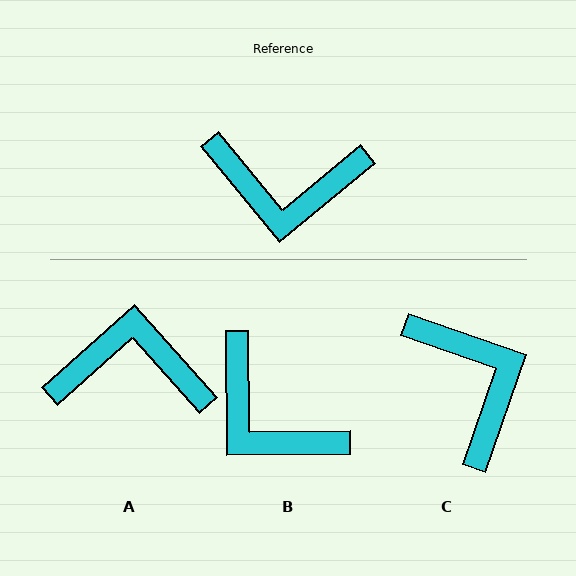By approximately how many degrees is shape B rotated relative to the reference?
Approximately 39 degrees clockwise.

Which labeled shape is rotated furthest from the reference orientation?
A, about 178 degrees away.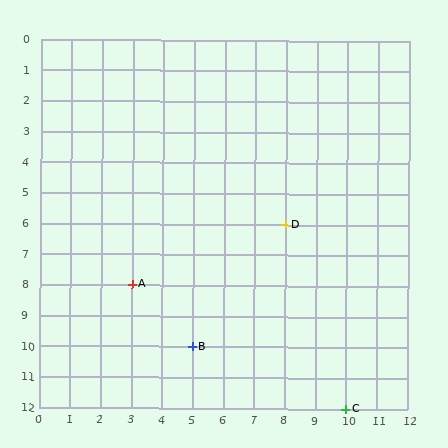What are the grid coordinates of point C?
Point C is at grid coordinates (10, 12).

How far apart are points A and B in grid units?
Points A and B are 2 columns and 2 rows apart (about 2.8 grid units diagonally).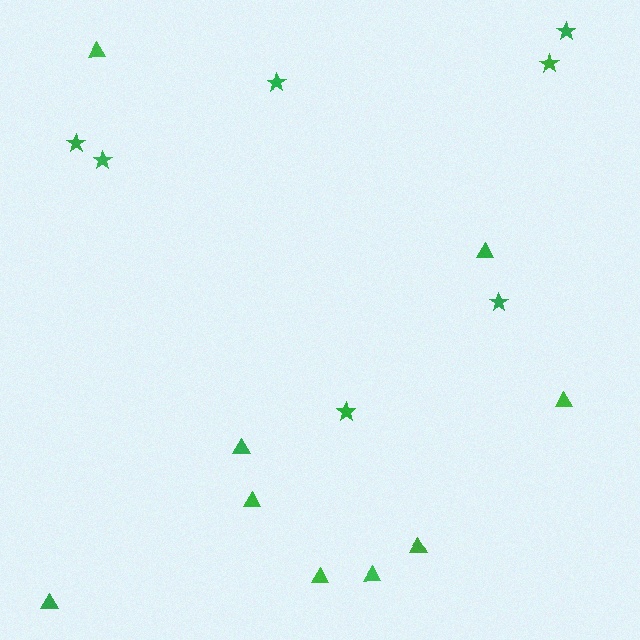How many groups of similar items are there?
There are 2 groups: one group of stars (7) and one group of triangles (9).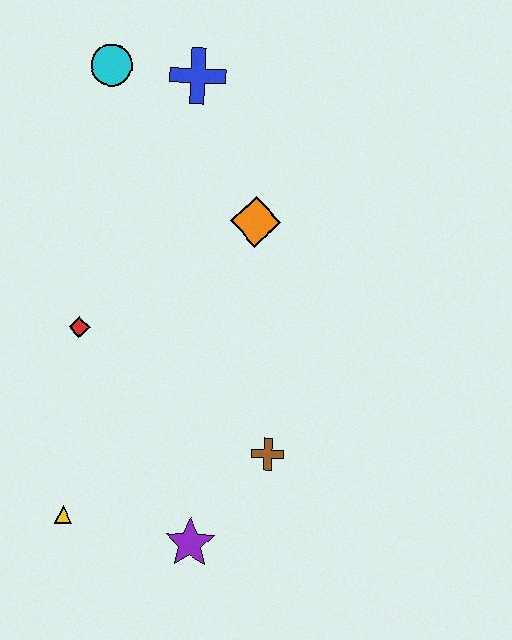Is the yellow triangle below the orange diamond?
Yes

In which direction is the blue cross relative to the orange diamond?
The blue cross is above the orange diamond.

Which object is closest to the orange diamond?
The blue cross is closest to the orange diamond.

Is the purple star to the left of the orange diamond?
Yes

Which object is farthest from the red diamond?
The blue cross is farthest from the red diamond.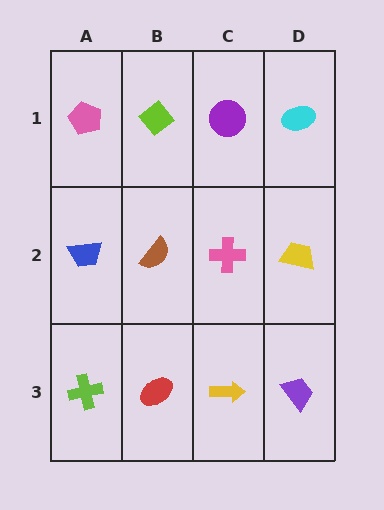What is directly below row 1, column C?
A pink cross.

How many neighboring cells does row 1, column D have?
2.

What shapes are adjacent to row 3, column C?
A pink cross (row 2, column C), a red ellipse (row 3, column B), a purple trapezoid (row 3, column D).